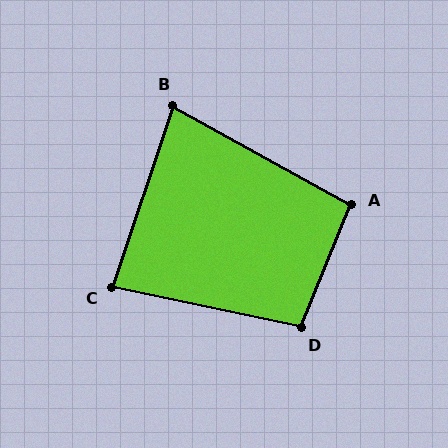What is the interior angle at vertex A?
Approximately 97 degrees (obtuse).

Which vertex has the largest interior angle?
D, at approximately 100 degrees.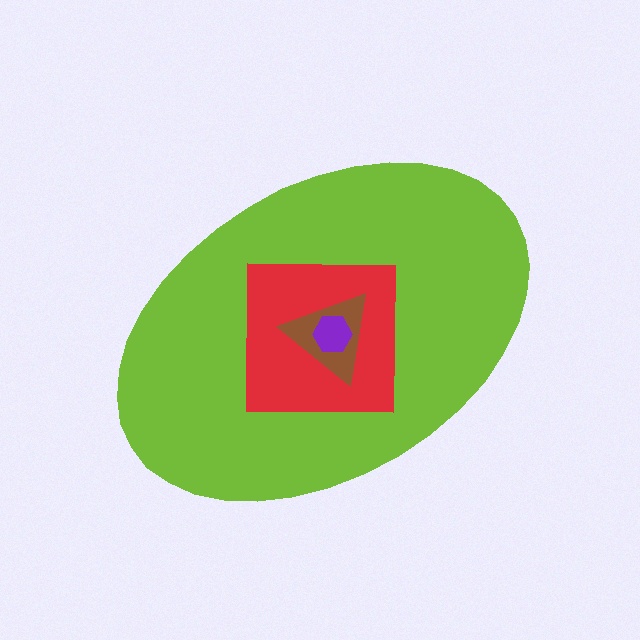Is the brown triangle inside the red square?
Yes.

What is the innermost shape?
The purple hexagon.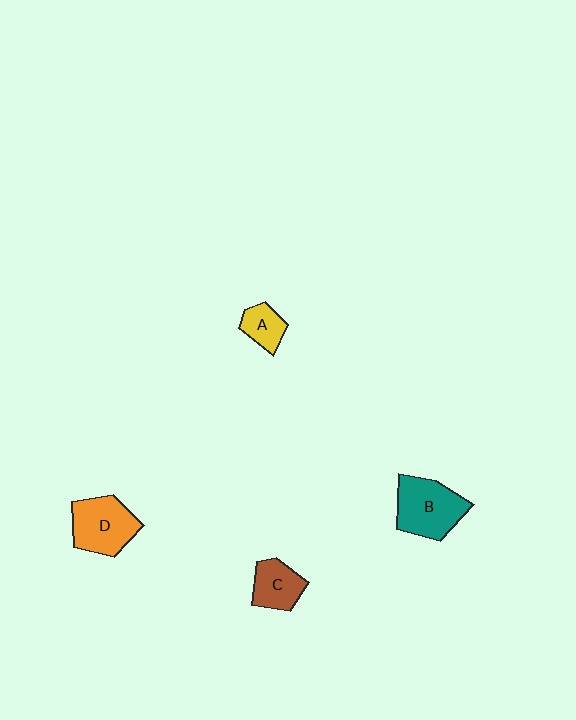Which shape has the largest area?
Shape B (teal).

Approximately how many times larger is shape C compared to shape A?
Approximately 1.4 times.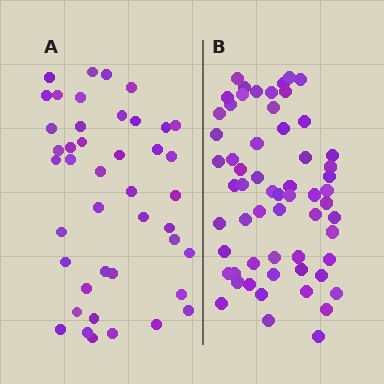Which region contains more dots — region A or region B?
Region B (the right region) has more dots.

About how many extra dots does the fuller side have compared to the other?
Region B has approximately 15 more dots than region A.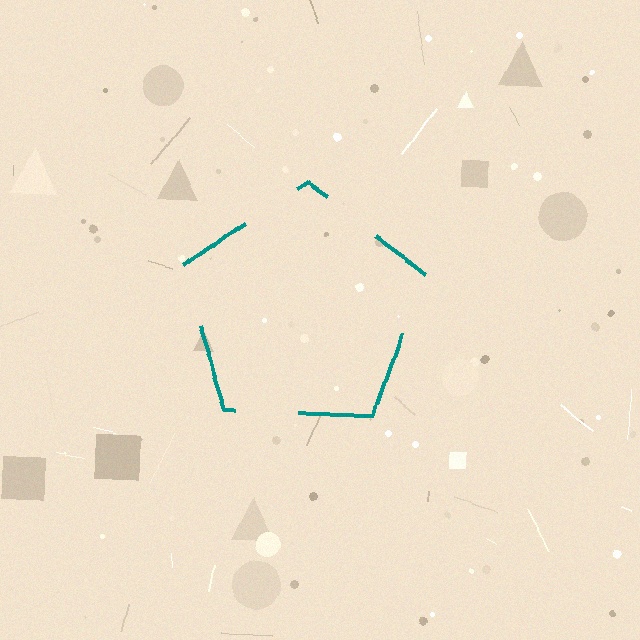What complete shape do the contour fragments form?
The contour fragments form a pentagon.